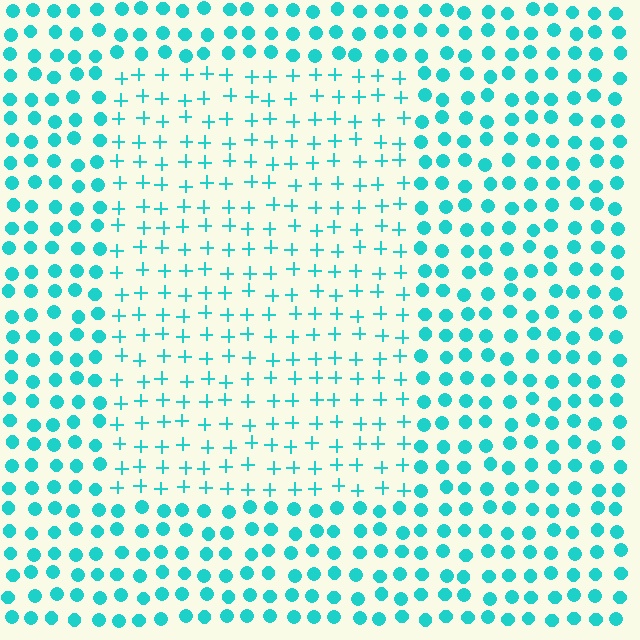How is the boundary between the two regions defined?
The boundary is defined by a change in element shape: plus signs inside vs. circles outside. All elements share the same color and spacing.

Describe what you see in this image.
The image is filled with small cyan elements arranged in a uniform grid. A rectangle-shaped region contains plus signs, while the surrounding area contains circles. The boundary is defined purely by the change in element shape.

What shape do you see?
I see a rectangle.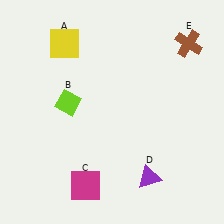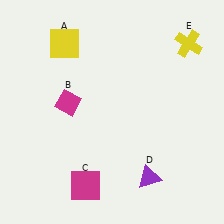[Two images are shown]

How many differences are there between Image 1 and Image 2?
There are 2 differences between the two images.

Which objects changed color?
B changed from lime to magenta. E changed from brown to yellow.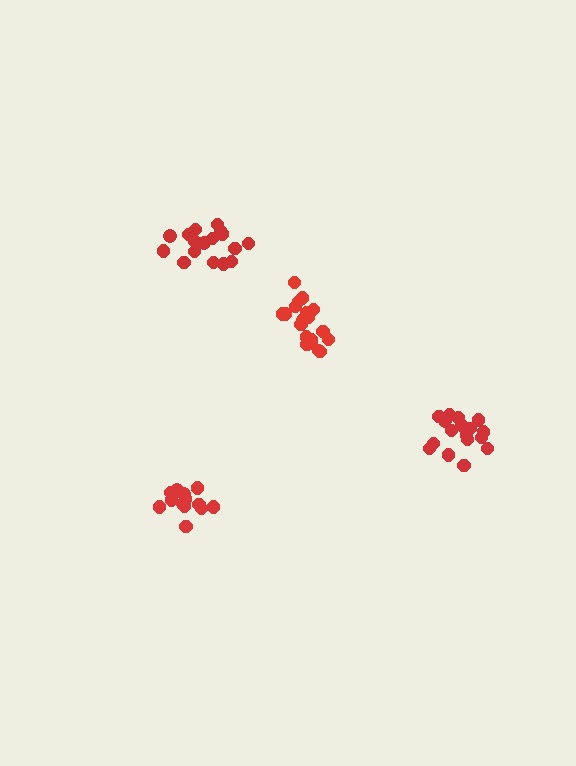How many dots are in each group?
Group 1: 18 dots, Group 2: 18 dots, Group 3: 14 dots, Group 4: 19 dots (69 total).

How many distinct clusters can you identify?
There are 4 distinct clusters.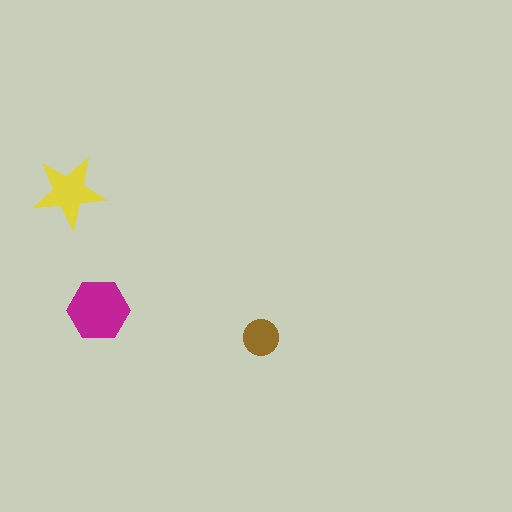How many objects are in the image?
There are 3 objects in the image.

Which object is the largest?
The magenta hexagon.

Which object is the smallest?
The brown circle.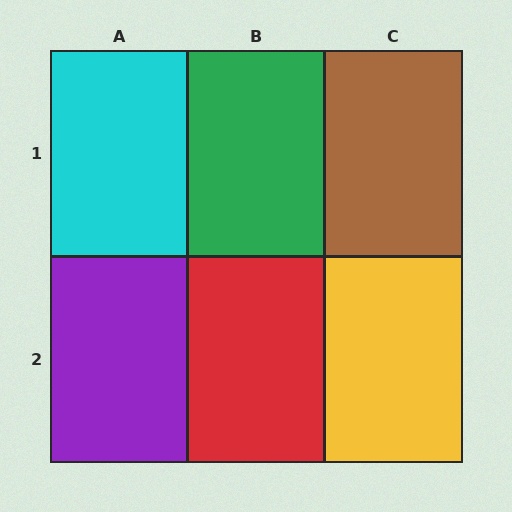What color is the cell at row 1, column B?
Green.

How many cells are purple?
1 cell is purple.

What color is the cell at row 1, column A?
Cyan.